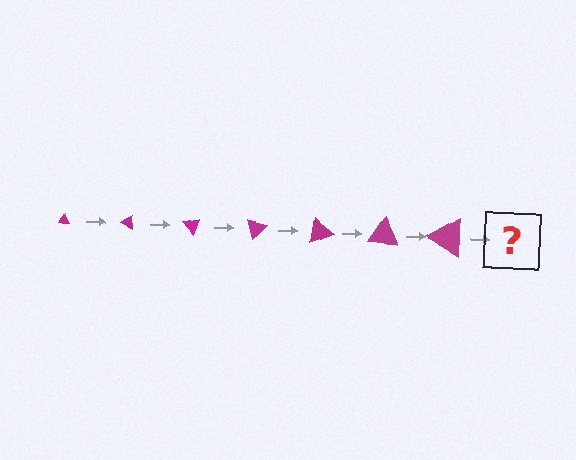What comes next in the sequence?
The next element should be a triangle, larger than the previous one and rotated 175 degrees from the start.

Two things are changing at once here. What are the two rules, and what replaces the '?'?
The two rules are that the triangle grows larger each step and it rotates 25 degrees each step. The '?' should be a triangle, larger than the previous one and rotated 175 degrees from the start.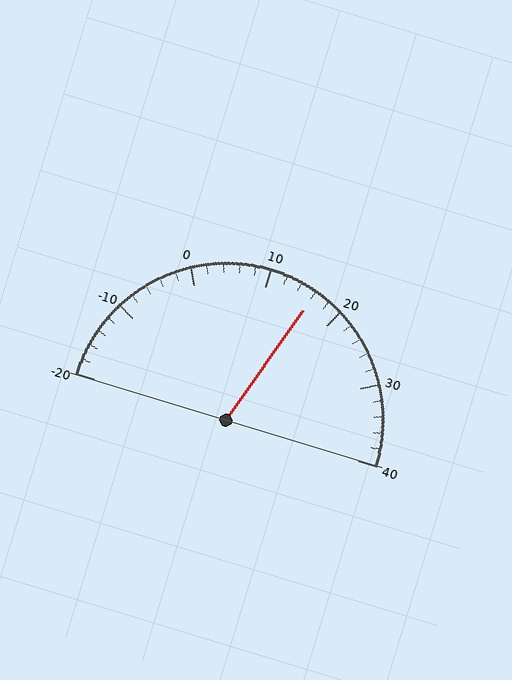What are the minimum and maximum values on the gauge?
The gauge ranges from -20 to 40.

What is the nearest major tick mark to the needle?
The nearest major tick mark is 20.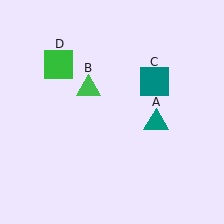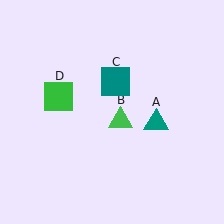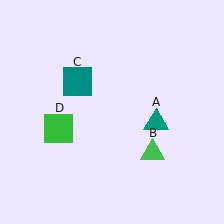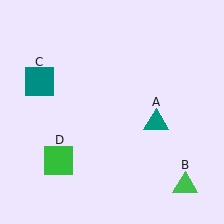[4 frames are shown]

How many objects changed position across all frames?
3 objects changed position: green triangle (object B), teal square (object C), green square (object D).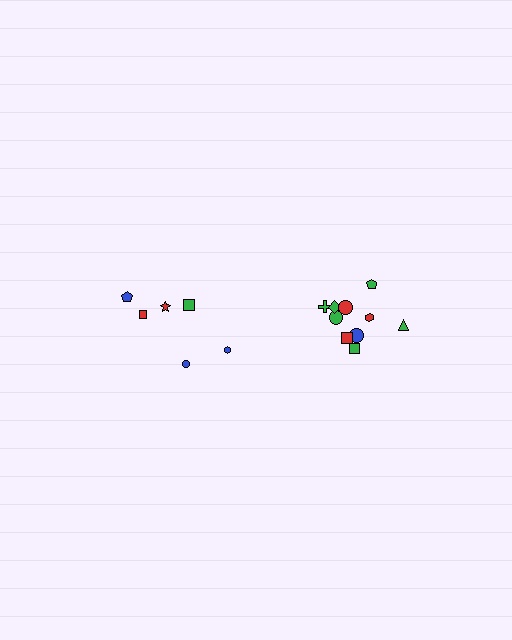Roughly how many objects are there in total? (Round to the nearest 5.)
Roughly 15 objects in total.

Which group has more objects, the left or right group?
The right group.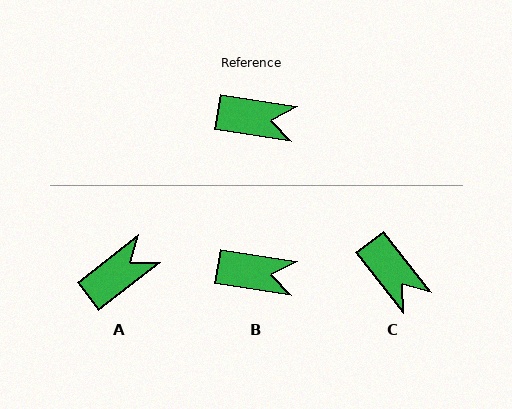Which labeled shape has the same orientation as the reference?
B.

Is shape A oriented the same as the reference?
No, it is off by about 47 degrees.